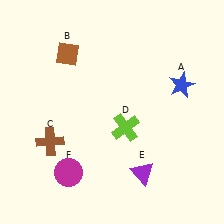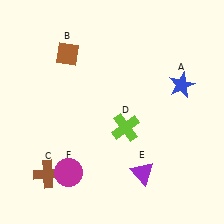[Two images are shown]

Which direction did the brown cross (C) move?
The brown cross (C) moved down.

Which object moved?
The brown cross (C) moved down.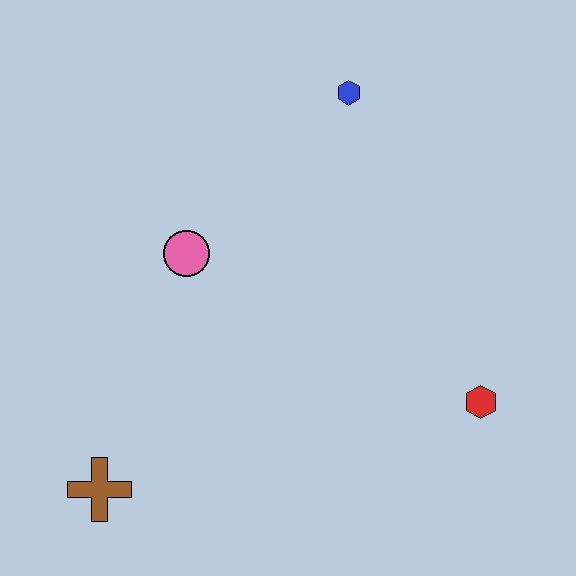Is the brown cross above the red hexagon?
No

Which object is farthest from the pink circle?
The red hexagon is farthest from the pink circle.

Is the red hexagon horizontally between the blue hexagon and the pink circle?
No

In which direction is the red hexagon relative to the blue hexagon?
The red hexagon is below the blue hexagon.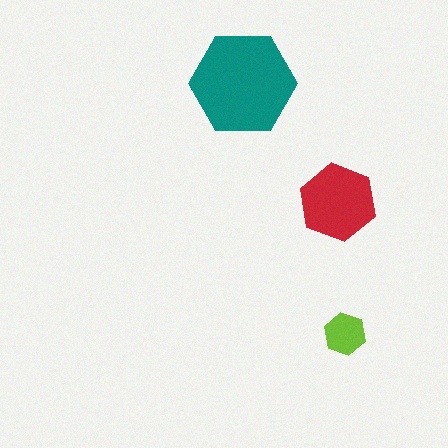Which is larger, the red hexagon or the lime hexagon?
The red one.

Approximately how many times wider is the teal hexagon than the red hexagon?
About 1.5 times wider.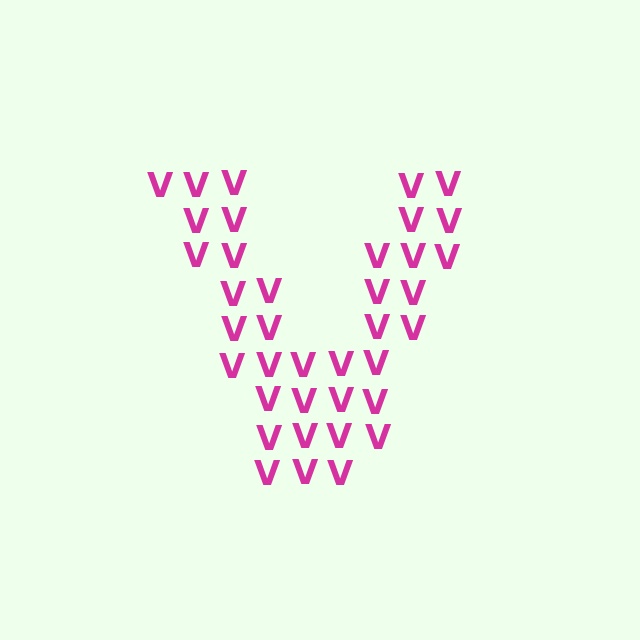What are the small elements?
The small elements are letter V's.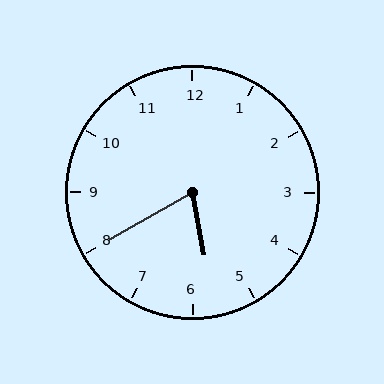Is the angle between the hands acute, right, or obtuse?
It is acute.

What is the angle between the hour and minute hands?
Approximately 70 degrees.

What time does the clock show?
5:40.